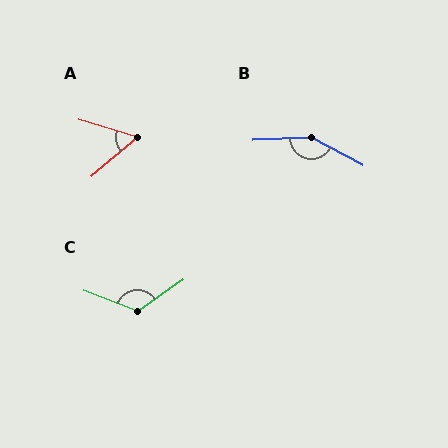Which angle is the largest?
B, at approximately 150 degrees.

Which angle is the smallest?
A, at approximately 57 degrees.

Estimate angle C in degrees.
Approximately 124 degrees.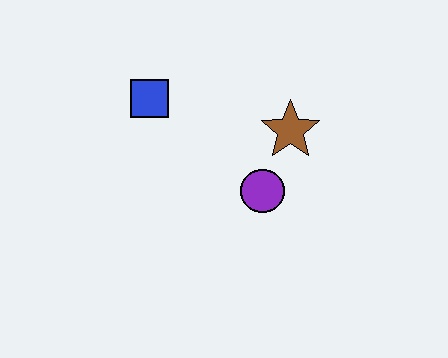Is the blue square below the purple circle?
No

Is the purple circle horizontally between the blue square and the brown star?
Yes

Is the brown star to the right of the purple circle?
Yes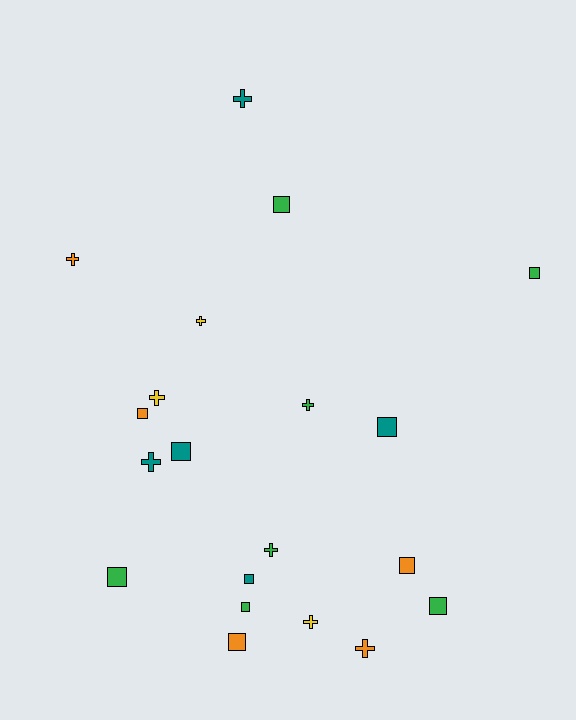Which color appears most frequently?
Green, with 7 objects.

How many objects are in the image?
There are 20 objects.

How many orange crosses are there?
There are 2 orange crosses.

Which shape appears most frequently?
Square, with 11 objects.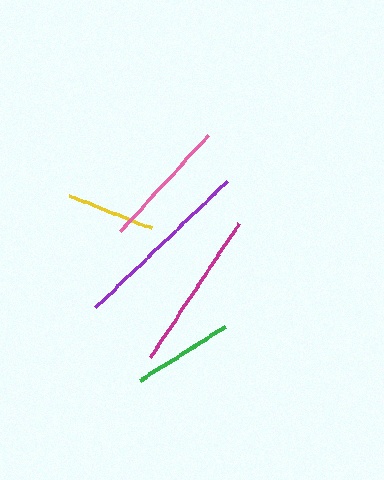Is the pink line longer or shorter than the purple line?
The purple line is longer than the pink line.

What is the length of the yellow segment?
The yellow segment is approximately 88 pixels long.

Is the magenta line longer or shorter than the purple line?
The purple line is longer than the magenta line.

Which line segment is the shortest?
The yellow line is the shortest at approximately 88 pixels.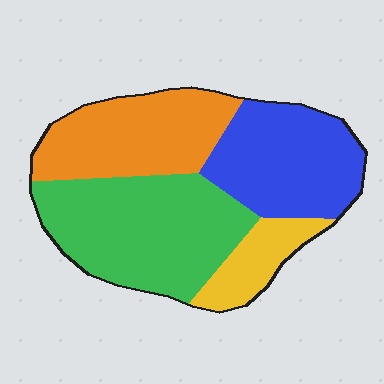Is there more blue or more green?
Green.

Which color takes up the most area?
Green, at roughly 35%.